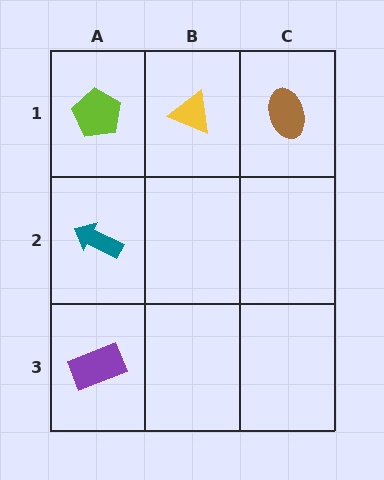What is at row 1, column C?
A brown ellipse.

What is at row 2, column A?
A teal arrow.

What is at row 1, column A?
A lime pentagon.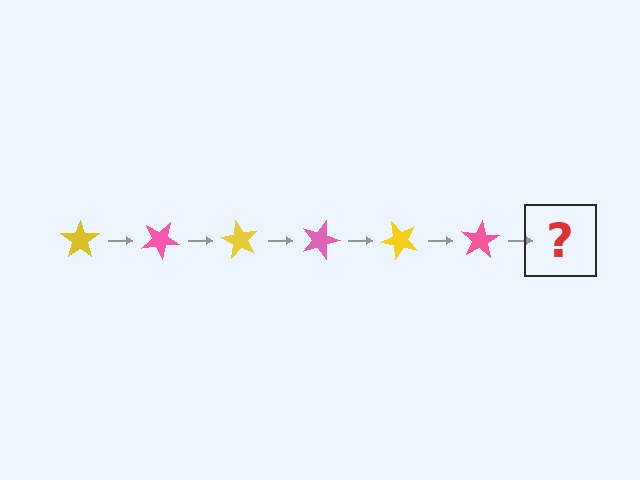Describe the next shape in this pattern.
It should be a yellow star, rotated 180 degrees from the start.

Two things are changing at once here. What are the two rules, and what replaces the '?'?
The two rules are that it rotates 30 degrees each step and the color cycles through yellow and pink. The '?' should be a yellow star, rotated 180 degrees from the start.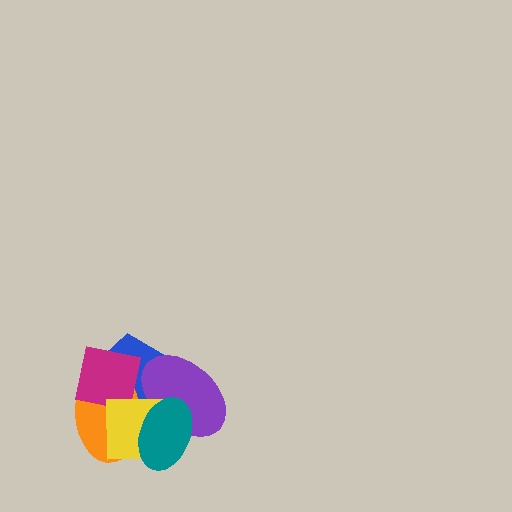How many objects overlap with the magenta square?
4 objects overlap with the magenta square.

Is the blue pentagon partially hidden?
Yes, it is partially covered by another shape.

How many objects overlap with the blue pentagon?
5 objects overlap with the blue pentagon.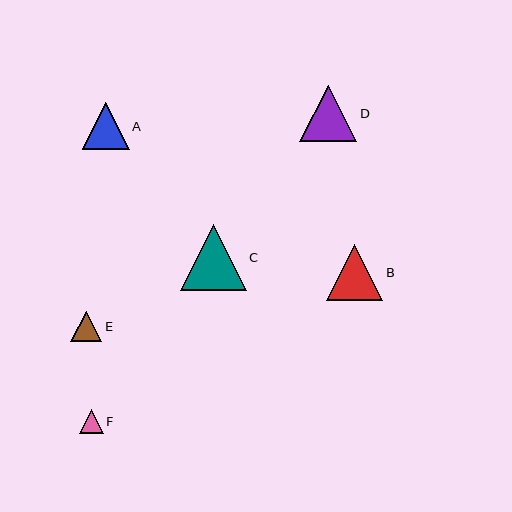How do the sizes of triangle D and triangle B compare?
Triangle D and triangle B are approximately the same size.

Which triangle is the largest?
Triangle C is the largest with a size of approximately 66 pixels.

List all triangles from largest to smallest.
From largest to smallest: C, D, B, A, E, F.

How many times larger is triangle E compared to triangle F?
Triangle E is approximately 1.3 times the size of triangle F.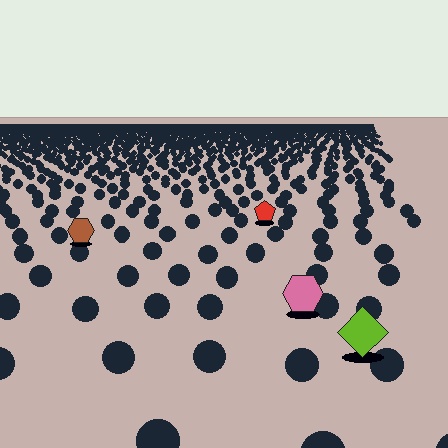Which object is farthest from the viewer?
The red pentagon is farthest from the viewer. It appears smaller and the ground texture around it is denser.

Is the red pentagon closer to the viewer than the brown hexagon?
No. The brown hexagon is closer — you can tell from the texture gradient: the ground texture is coarser near it.